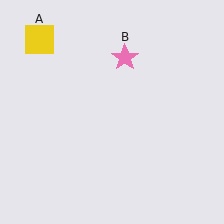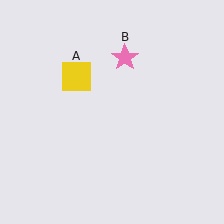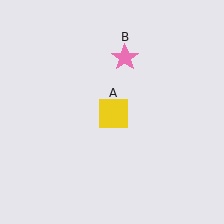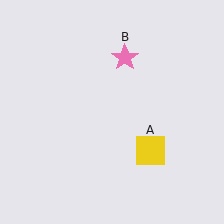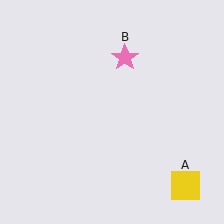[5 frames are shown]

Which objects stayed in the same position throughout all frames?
Pink star (object B) remained stationary.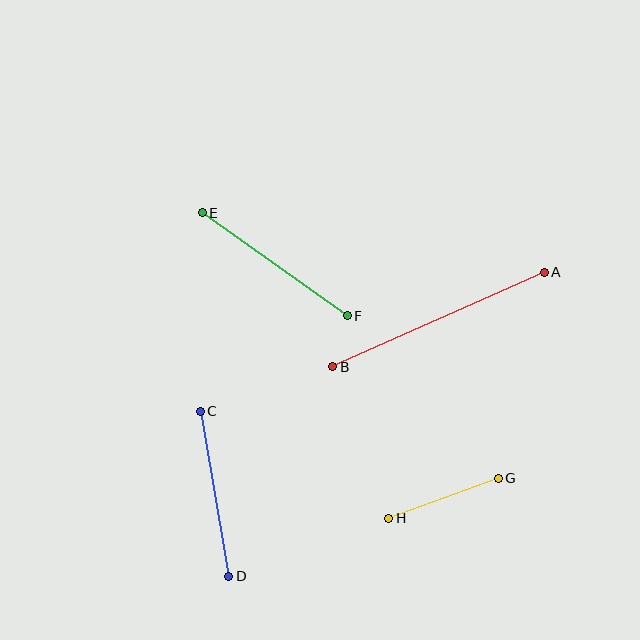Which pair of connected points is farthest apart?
Points A and B are farthest apart.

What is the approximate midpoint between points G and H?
The midpoint is at approximately (443, 498) pixels.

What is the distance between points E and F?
The distance is approximately 178 pixels.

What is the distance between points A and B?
The distance is approximately 232 pixels.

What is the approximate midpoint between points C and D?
The midpoint is at approximately (214, 494) pixels.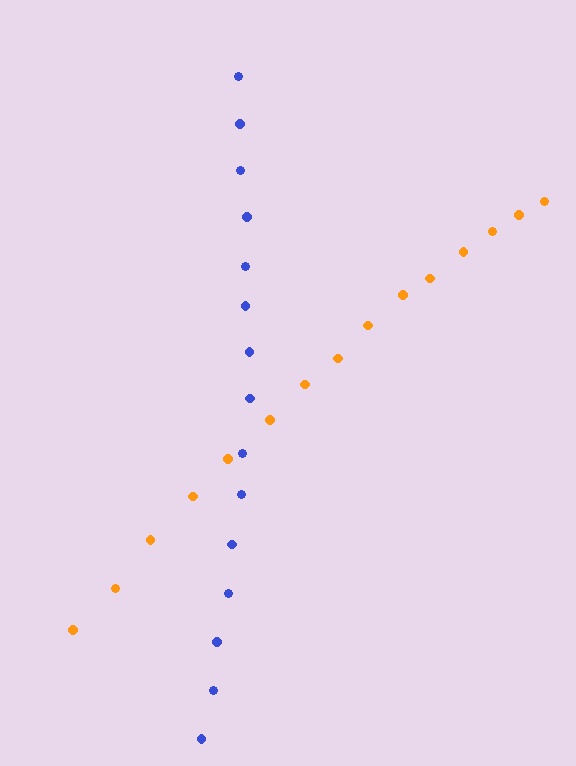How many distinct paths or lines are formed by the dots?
There are 2 distinct paths.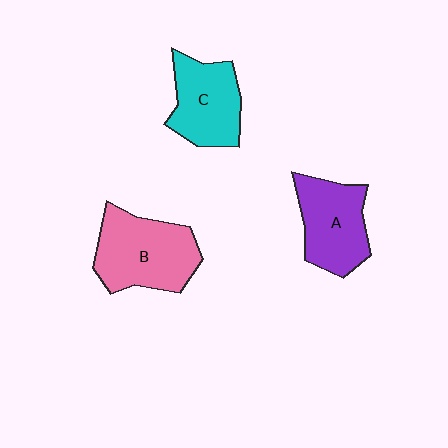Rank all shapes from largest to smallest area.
From largest to smallest: B (pink), A (purple), C (cyan).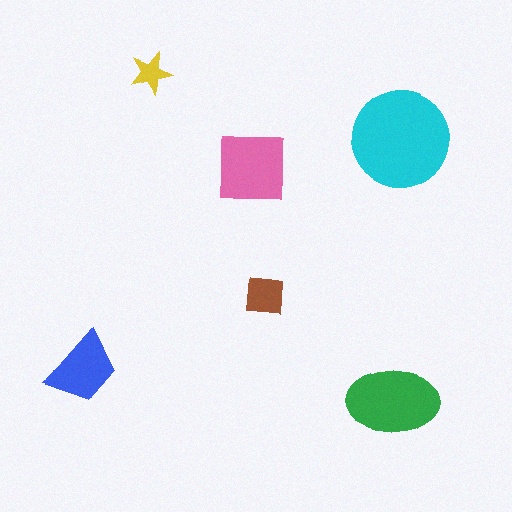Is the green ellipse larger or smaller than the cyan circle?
Smaller.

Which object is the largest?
The cyan circle.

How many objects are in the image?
There are 6 objects in the image.